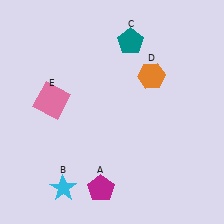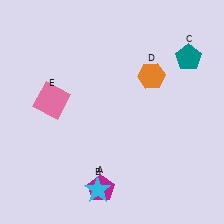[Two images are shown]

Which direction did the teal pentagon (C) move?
The teal pentagon (C) moved right.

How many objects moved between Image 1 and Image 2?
2 objects moved between the two images.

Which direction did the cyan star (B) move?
The cyan star (B) moved right.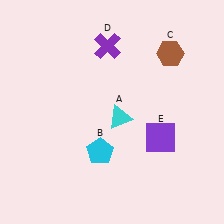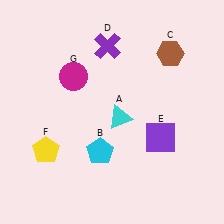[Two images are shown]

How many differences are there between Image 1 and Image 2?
There are 2 differences between the two images.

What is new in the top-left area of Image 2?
A magenta circle (G) was added in the top-left area of Image 2.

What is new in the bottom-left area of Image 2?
A yellow pentagon (F) was added in the bottom-left area of Image 2.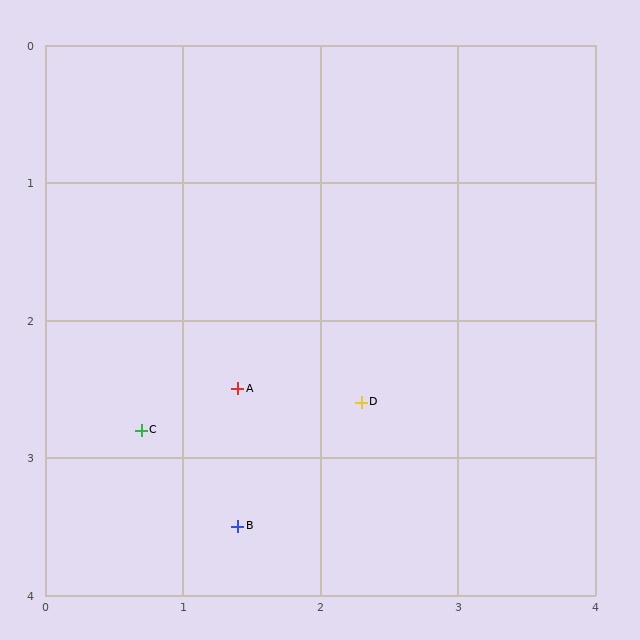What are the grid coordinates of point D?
Point D is at approximately (2.3, 2.6).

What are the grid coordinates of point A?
Point A is at approximately (1.4, 2.5).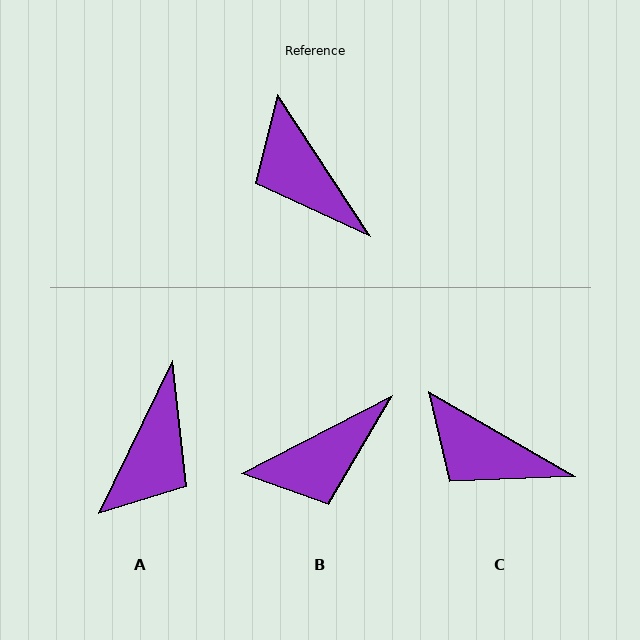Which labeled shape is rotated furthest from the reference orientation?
A, about 121 degrees away.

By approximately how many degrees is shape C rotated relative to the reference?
Approximately 27 degrees counter-clockwise.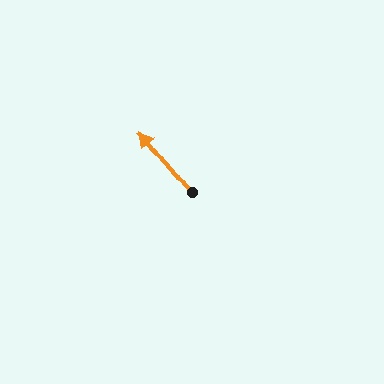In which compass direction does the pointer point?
Northwest.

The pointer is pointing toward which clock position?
Roughly 11 o'clock.